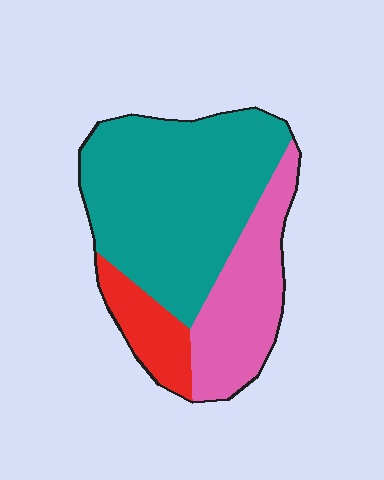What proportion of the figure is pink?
Pink covers roughly 30% of the figure.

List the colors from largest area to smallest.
From largest to smallest: teal, pink, red.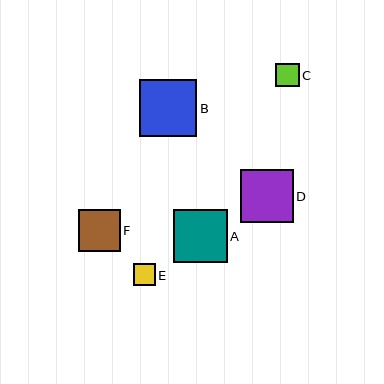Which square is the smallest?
Square E is the smallest with a size of approximately 22 pixels.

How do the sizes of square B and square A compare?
Square B and square A are approximately the same size.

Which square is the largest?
Square B is the largest with a size of approximately 57 pixels.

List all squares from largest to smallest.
From largest to smallest: B, A, D, F, C, E.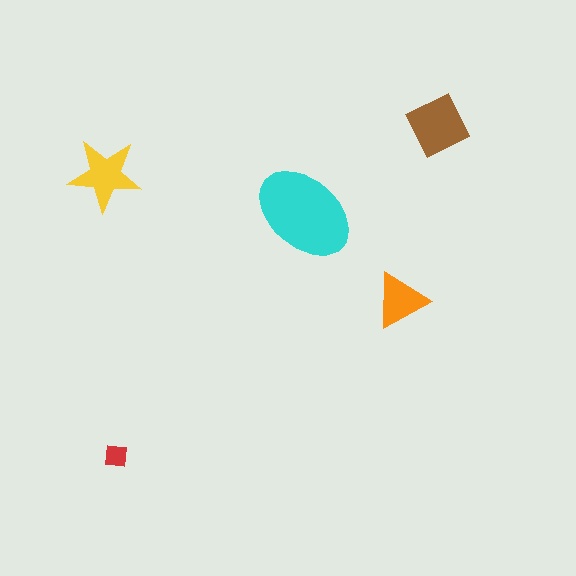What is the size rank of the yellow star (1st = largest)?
3rd.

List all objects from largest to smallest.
The cyan ellipse, the brown square, the yellow star, the orange triangle, the red square.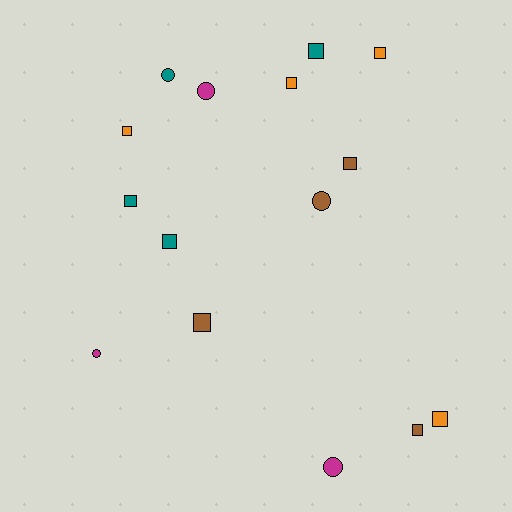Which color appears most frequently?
Teal, with 4 objects.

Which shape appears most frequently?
Square, with 10 objects.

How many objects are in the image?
There are 15 objects.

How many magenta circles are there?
There are 3 magenta circles.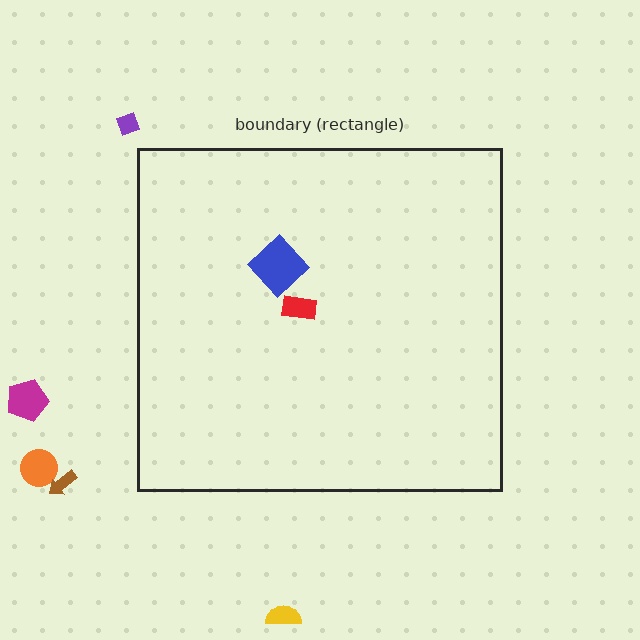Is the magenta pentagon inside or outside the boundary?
Outside.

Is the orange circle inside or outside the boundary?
Outside.